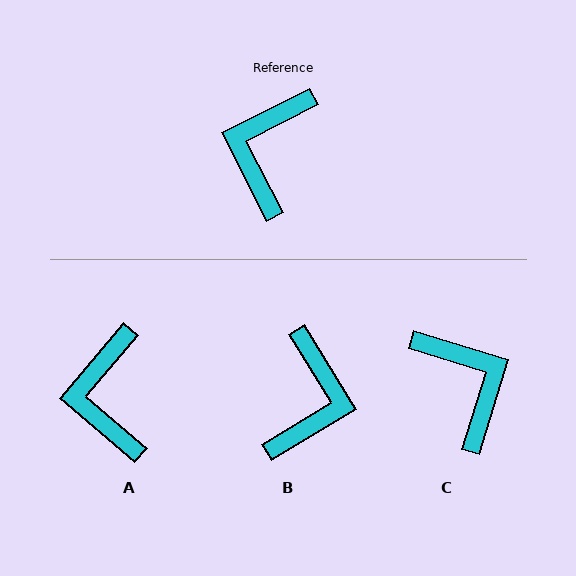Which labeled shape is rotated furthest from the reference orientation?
B, about 175 degrees away.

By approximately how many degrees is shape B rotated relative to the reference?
Approximately 175 degrees clockwise.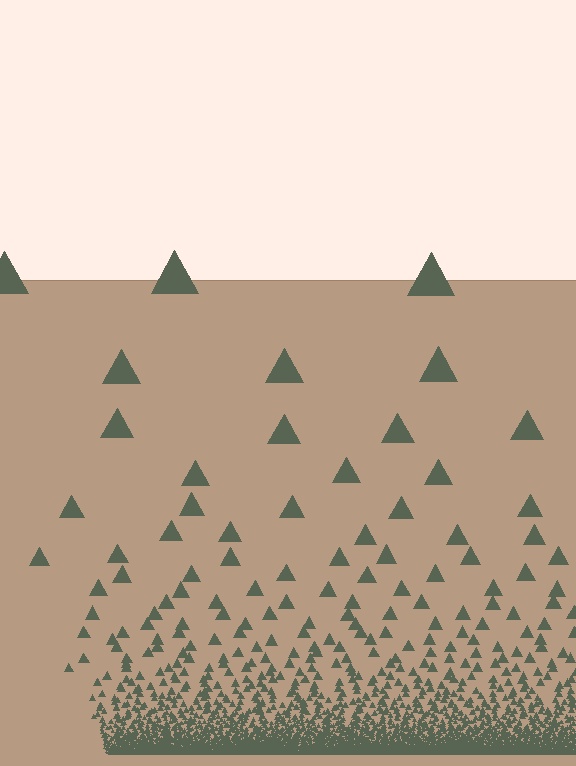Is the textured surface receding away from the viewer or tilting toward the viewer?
The surface appears to tilt toward the viewer. Texture elements get larger and sparser toward the top.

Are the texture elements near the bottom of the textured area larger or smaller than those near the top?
Smaller. The gradient is inverted — elements near the bottom are smaller and denser.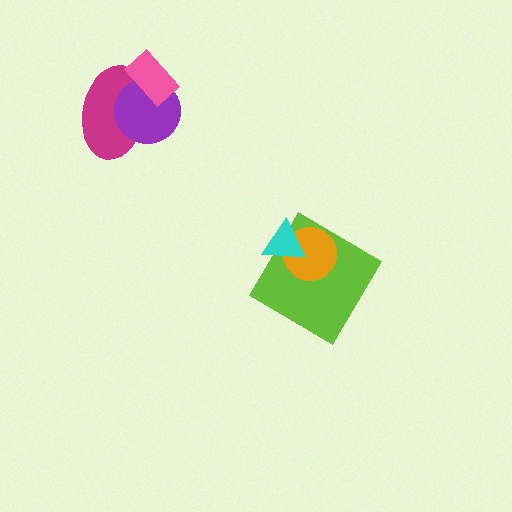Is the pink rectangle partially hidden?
No, no other shape covers it.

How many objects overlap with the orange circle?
2 objects overlap with the orange circle.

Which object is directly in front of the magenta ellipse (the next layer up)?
The purple circle is directly in front of the magenta ellipse.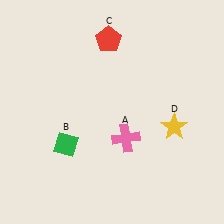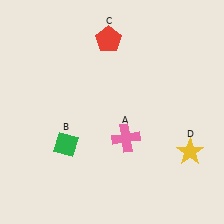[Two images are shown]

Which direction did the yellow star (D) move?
The yellow star (D) moved down.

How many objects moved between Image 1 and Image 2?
1 object moved between the two images.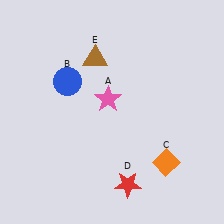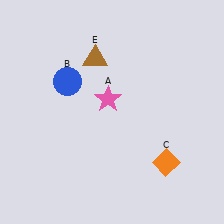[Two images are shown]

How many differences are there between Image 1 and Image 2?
There is 1 difference between the two images.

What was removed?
The red star (D) was removed in Image 2.